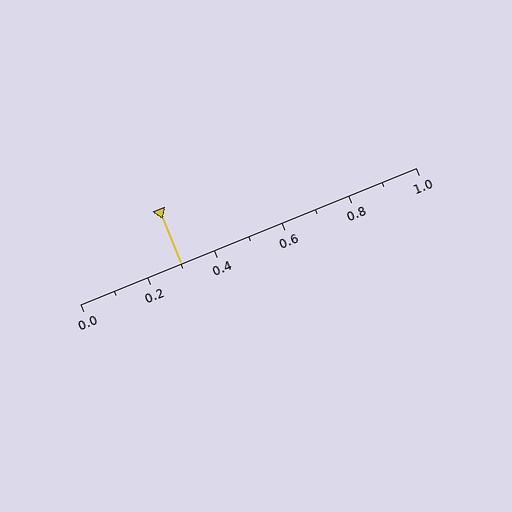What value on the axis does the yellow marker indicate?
The marker indicates approximately 0.3.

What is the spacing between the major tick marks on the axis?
The major ticks are spaced 0.2 apart.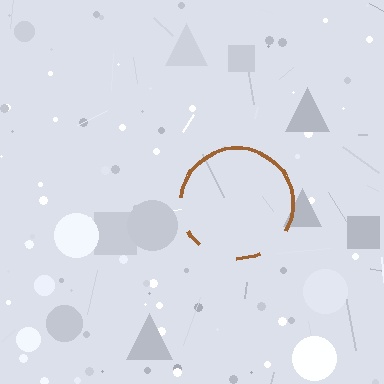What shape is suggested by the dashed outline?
The dashed outline suggests a circle.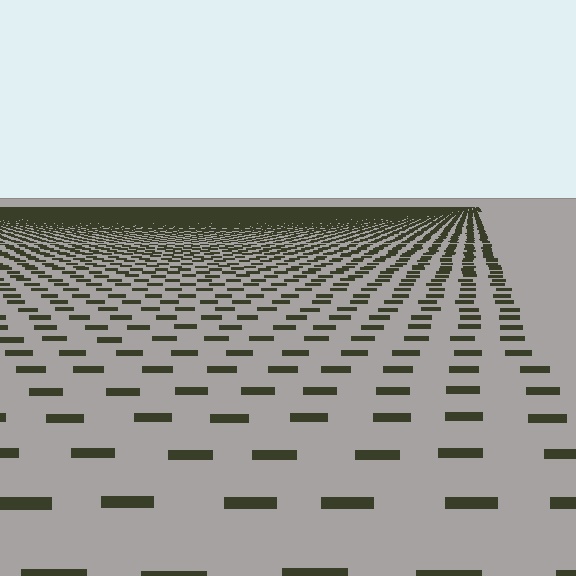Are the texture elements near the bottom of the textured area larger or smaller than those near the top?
Larger. Near the bottom, elements are closer to the viewer and appear at a bigger on-screen size.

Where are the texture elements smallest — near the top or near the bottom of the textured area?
Near the top.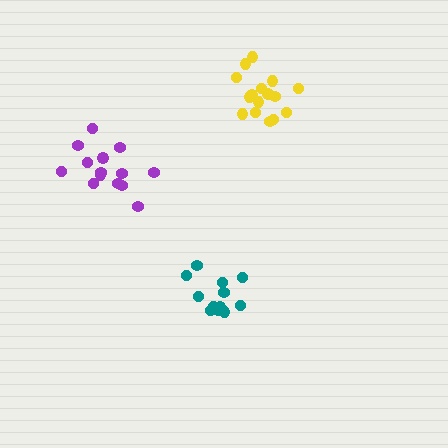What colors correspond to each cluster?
The clusters are colored: yellow, teal, purple.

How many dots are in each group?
Group 1: 16 dots, Group 2: 13 dots, Group 3: 14 dots (43 total).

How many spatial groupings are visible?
There are 3 spatial groupings.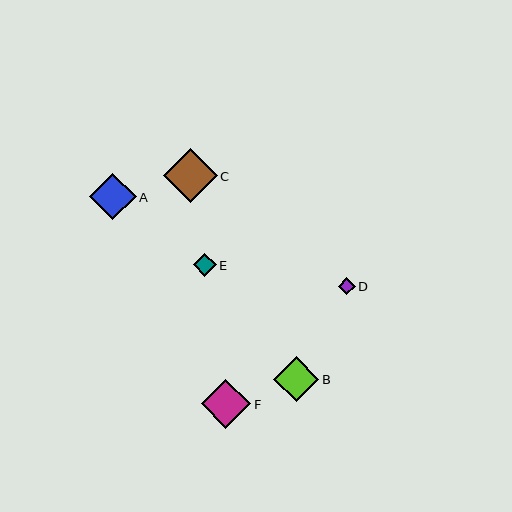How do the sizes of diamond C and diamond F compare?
Diamond C and diamond F are approximately the same size.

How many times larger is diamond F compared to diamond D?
Diamond F is approximately 2.9 times the size of diamond D.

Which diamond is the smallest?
Diamond D is the smallest with a size of approximately 17 pixels.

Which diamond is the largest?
Diamond C is the largest with a size of approximately 54 pixels.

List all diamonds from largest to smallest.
From largest to smallest: C, F, A, B, E, D.